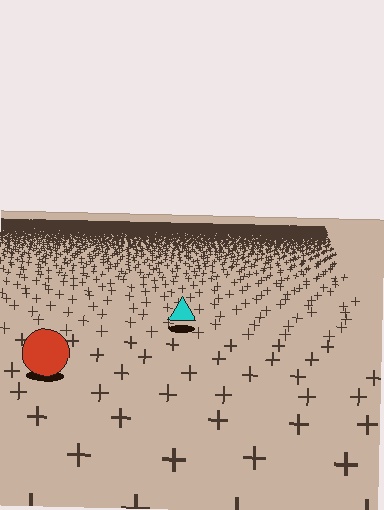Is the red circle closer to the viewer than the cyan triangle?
Yes. The red circle is closer — you can tell from the texture gradient: the ground texture is coarser near it.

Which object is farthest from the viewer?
The cyan triangle is farthest from the viewer. It appears smaller and the ground texture around it is denser.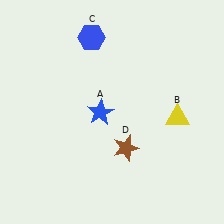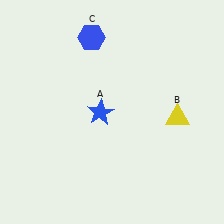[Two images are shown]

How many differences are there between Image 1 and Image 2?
There is 1 difference between the two images.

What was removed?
The brown star (D) was removed in Image 2.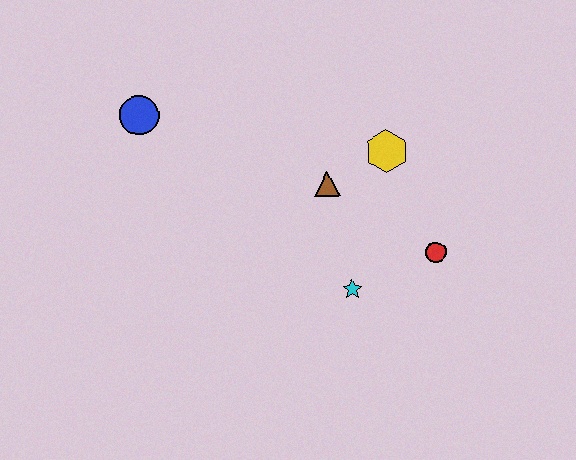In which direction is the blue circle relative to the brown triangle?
The blue circle is to the left of the brown triangle.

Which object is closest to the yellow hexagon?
The brown triangle is closest to the yellow hexagon.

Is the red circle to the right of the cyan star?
Yes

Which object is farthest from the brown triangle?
The blue circle is farthest from the brown triangle.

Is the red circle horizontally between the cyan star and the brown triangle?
No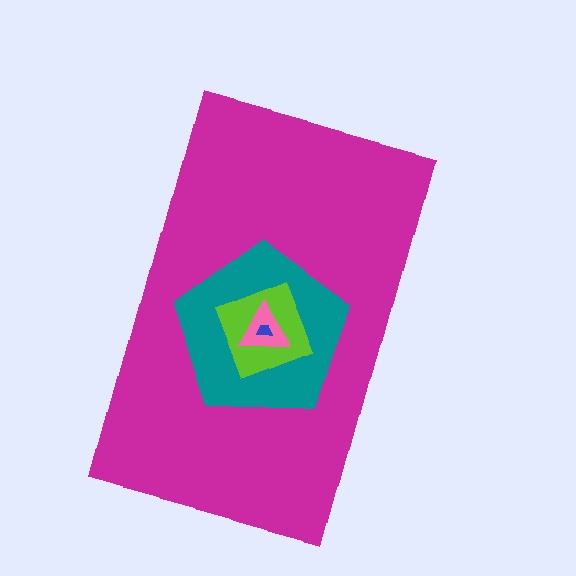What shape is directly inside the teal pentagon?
The lime square.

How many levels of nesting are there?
5.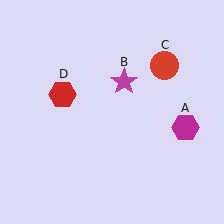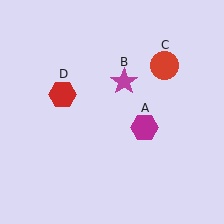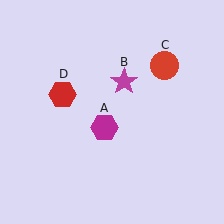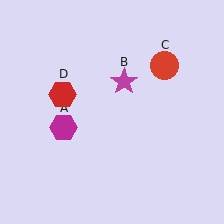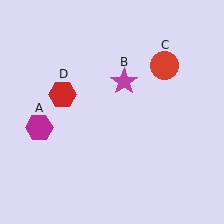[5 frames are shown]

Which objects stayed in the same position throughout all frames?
Magenta star (object B) and red circle (object C) and red hexagon (object D) remained stationary.